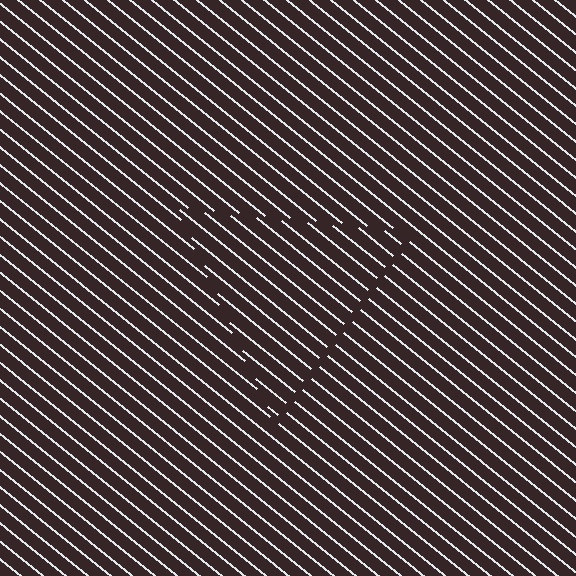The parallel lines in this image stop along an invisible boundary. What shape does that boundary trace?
An illusory triangle. The interior of the shape contains the same grating, shifted by half a period — the contour is defined by the phase discontinuity where line-ends from the inner and outer gratings abut.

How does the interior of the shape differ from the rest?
The interior of the shape contains the same grating, shifted by half a period — the contour is defined by the phase discontinuity where line-ends from the inner and outer gratings abut.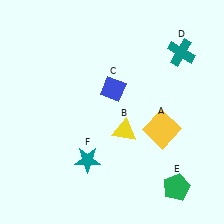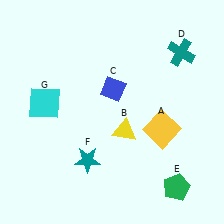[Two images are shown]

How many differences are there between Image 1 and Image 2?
There is 1 difference between the two images.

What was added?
A cyan square (G) was added in Image 2.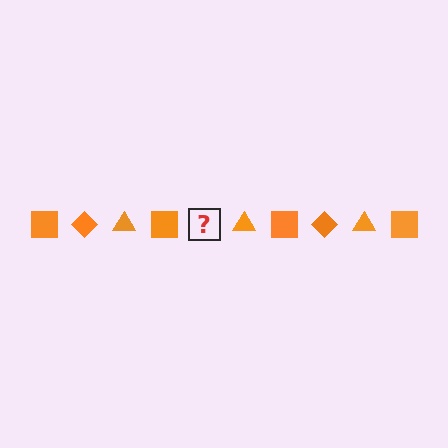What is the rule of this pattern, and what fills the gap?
The rule is that the pattern cycles through square, diamond, triangle shapes in orange. The gap should be filled with an orange diamond.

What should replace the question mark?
The question mark should be replaced with an orange diamond.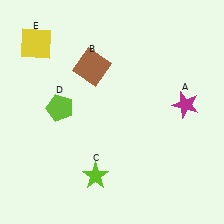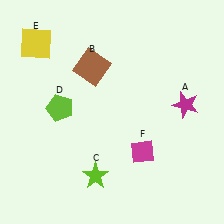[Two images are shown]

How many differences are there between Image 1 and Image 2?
There is 1 difference between the two images.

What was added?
A magenta diamond (F) was added in Image 2.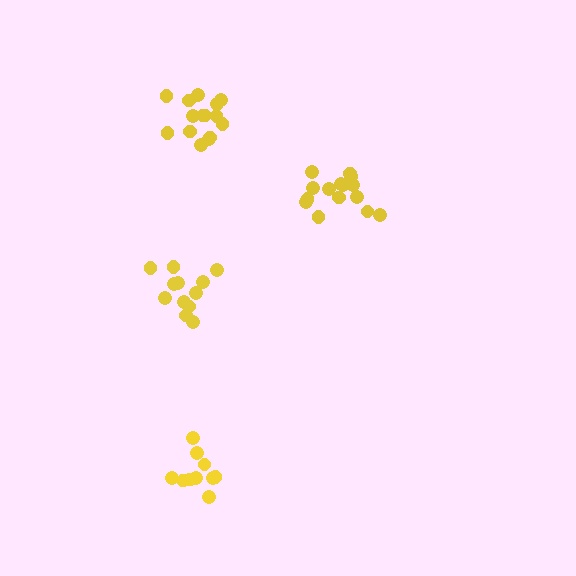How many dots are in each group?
Group 1: 10 dots, Group 2: 15 dots, Group 3: 12 dots, Group 4: 15 dots (52 total).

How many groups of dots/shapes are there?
There are 4 groups.